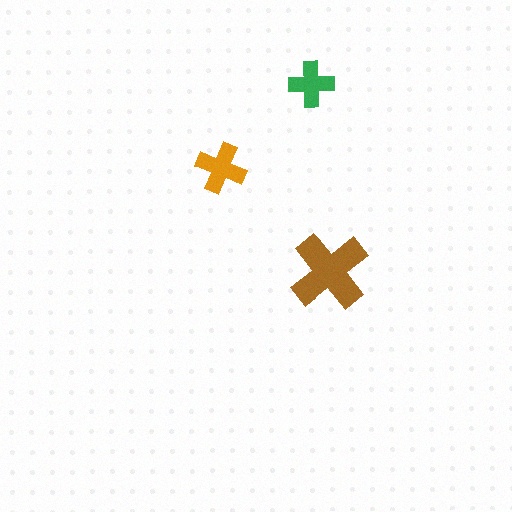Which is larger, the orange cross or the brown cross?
The brown one.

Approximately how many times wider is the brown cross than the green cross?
About 1.5 times wider.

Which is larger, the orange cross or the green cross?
The orange one.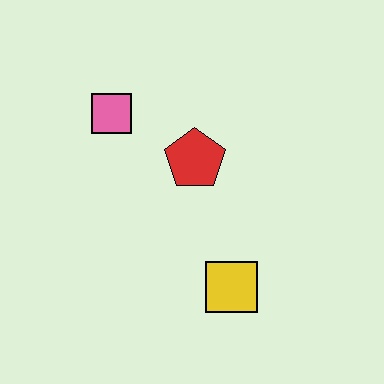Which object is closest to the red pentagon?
The pink square is closest to the red pentagon.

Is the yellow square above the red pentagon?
No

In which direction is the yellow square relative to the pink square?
The yellow square is below the pink square.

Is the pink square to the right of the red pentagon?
No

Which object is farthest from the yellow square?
The pink square is farthest from the yellow square.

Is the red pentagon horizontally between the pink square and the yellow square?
Yes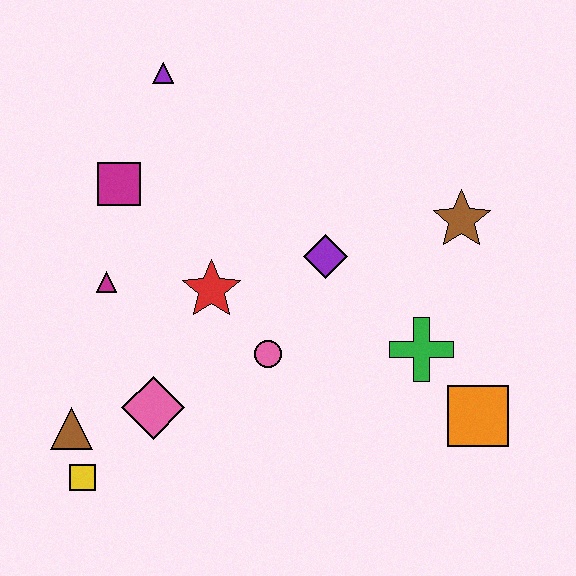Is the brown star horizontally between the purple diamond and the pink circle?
No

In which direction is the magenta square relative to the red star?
The magenta square is above the red star.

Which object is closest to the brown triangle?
The yellow square is closest to the brown triangle.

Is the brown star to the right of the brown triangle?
Yes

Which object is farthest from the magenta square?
The orange square is farthest from the magenta square.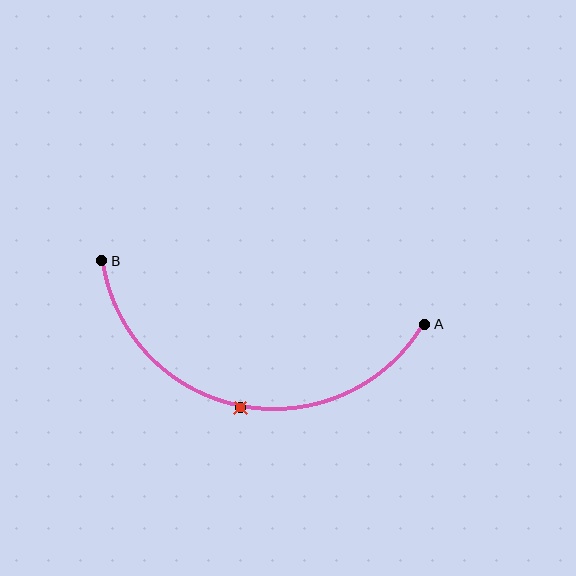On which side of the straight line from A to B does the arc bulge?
The arc bulges below the straight line connecting A and B.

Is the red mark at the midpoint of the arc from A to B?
Yes. The red mark lies on the arc at equal arc-length from both A and B — it is the arc midpoint.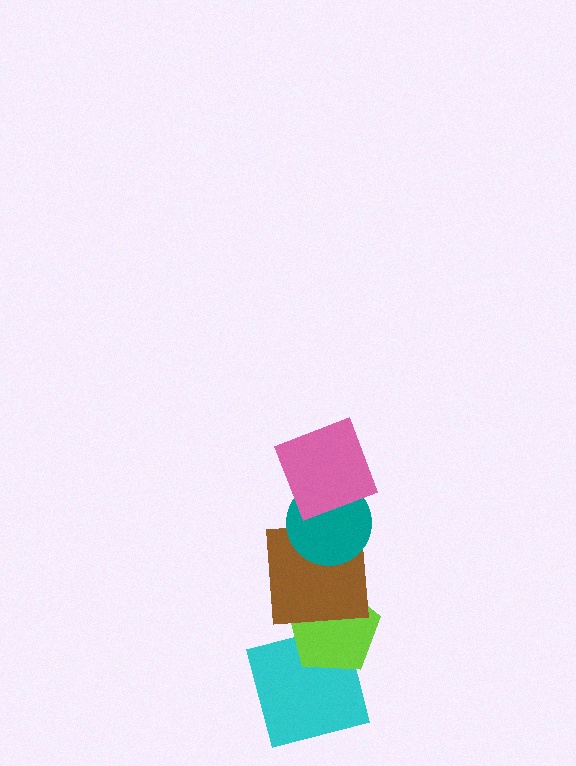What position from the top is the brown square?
The brown square is 3rd from the top.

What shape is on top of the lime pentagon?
The brown square is on top of the lime pentagon.